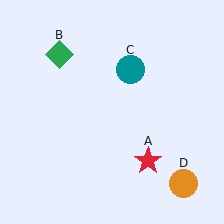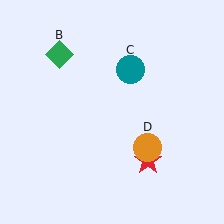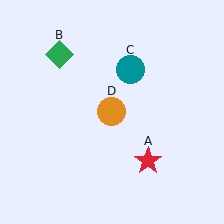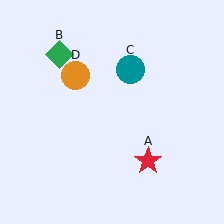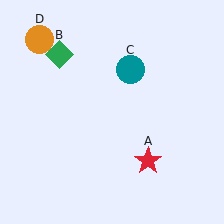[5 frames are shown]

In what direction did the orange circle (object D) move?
The orange circle (object D) moved up and to the left.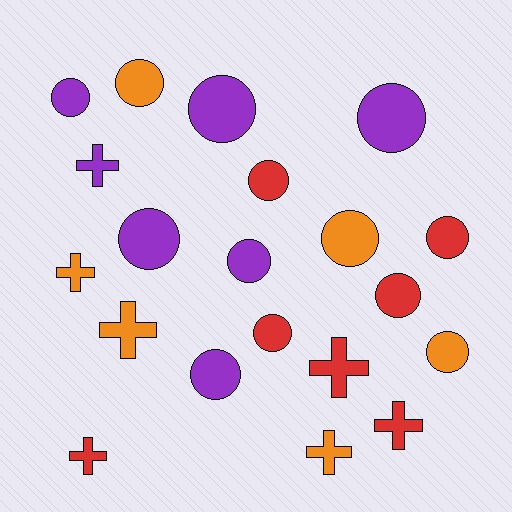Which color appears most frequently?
Red, with 7 objects.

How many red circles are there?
There are 4 red circles.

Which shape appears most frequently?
Circle, with 13 objects.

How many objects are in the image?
There are 20 objects.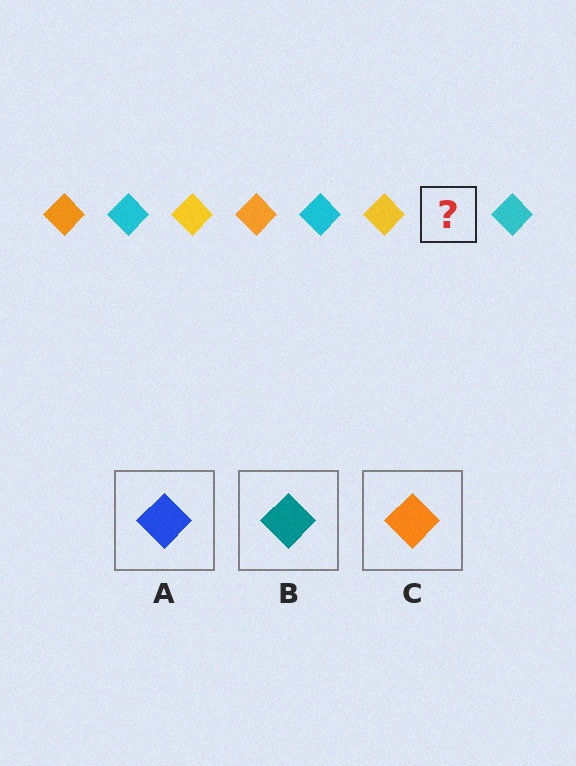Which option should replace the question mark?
Option C.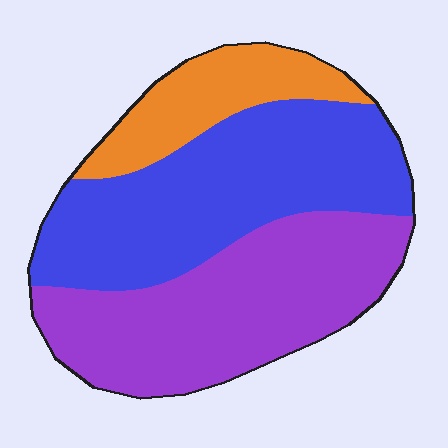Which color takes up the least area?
Orange, at roughly 15%.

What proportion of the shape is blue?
Blue takes up between a quarter and a half of the shape.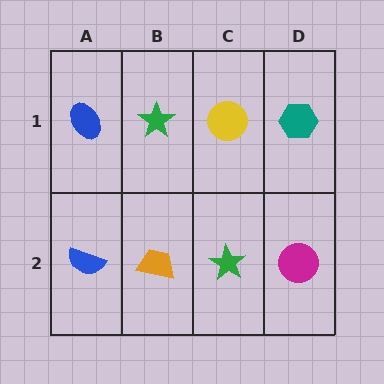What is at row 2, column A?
A blue semicircle.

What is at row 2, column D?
A magenta circle.